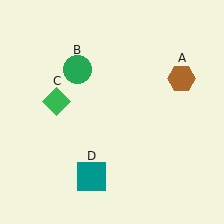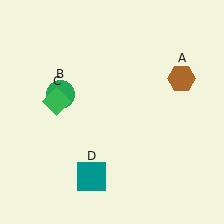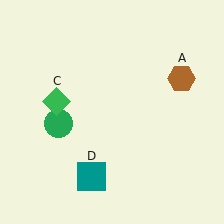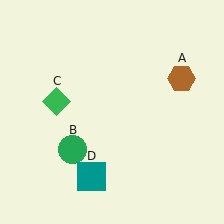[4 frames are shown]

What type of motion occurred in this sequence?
The green circle (object B) rotated counterclockwise around the center of the scene.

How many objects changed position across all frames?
1 object changed position: green circle (object B).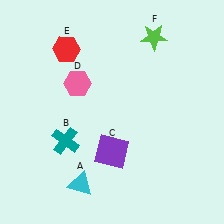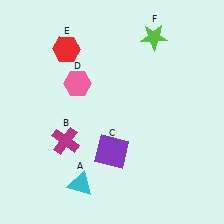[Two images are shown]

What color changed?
The cross (B) changed from teal in Image 1 to magenta in Image 2.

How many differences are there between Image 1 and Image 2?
There is 1 difference between the two images.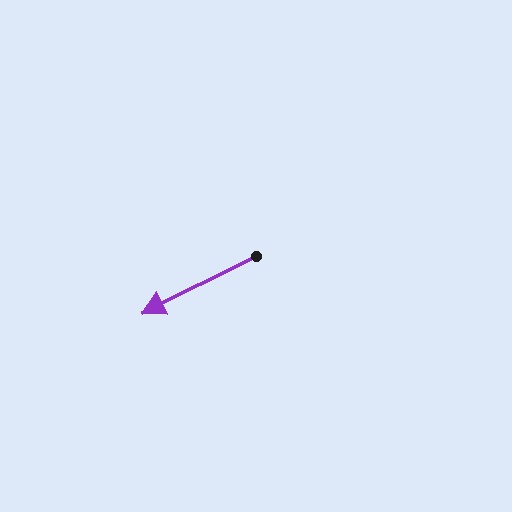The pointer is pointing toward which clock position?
Roughly 8 o'clock.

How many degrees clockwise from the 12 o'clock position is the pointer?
Approximately 243 degrees.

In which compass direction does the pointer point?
Southwest.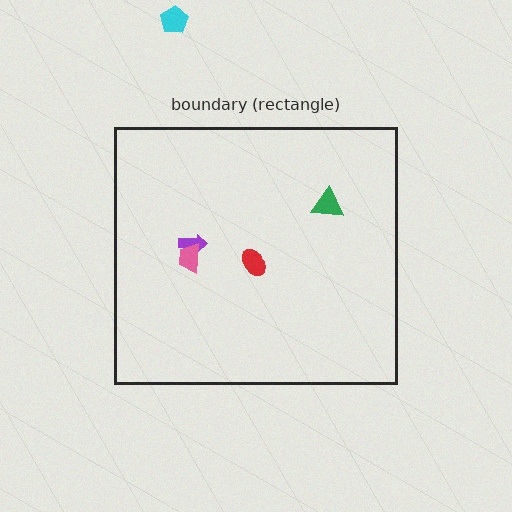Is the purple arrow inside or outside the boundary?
Inside.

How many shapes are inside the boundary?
4 inside, 1 outside.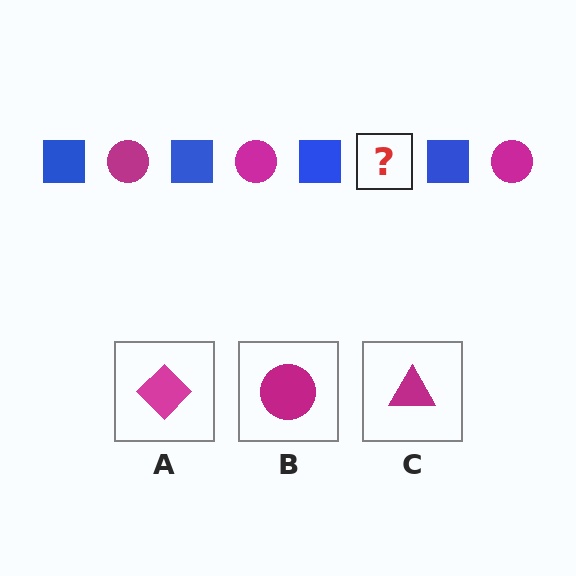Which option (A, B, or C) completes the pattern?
B.